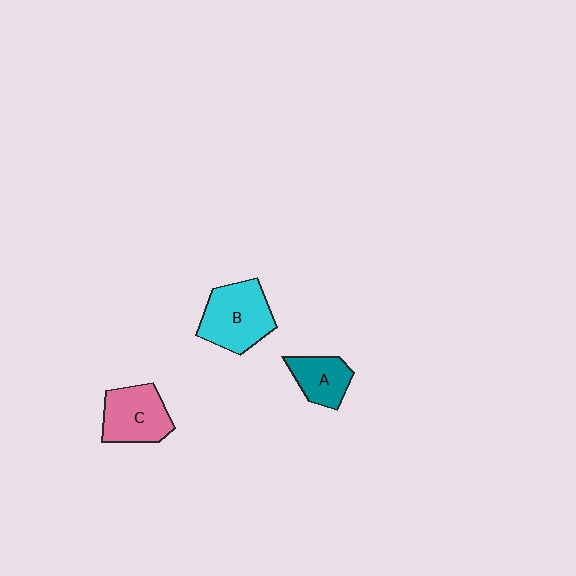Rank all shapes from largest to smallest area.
From largest to smallest: B (cyan), C (pink), A (teal).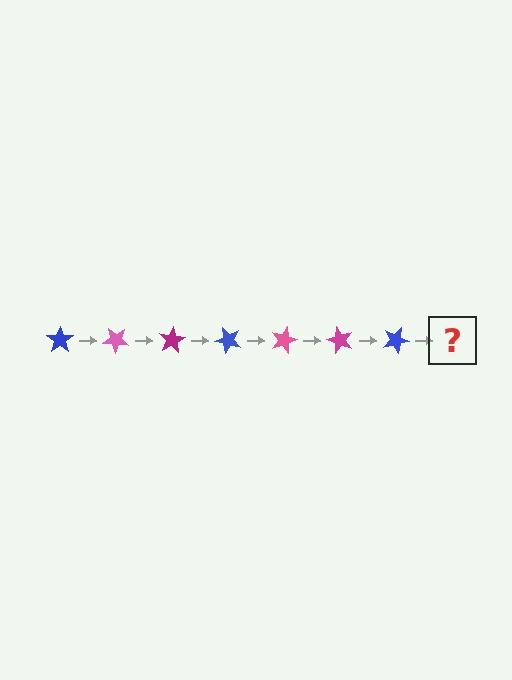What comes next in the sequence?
The next element should be a pink star, rotated 280 degrees from the start.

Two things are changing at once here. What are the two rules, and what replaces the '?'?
The two rules are that it rotates 40 degrees each step and the color cycles through blue, pink, and magenta. The '?' should be a pink star, rotated 280 degrees from the start.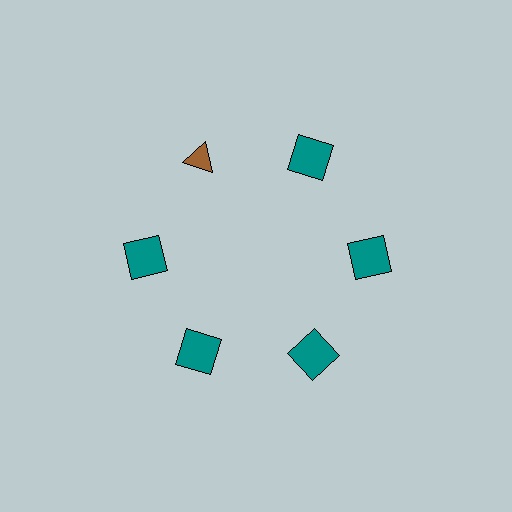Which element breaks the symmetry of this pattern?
The brown triangle at roughly the 11 o'clock position breaks the symmetry. All other shapes are teal squares.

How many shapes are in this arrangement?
There are 6 shapes arranged in a ring pattern.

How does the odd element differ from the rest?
It differs in both color (brown instead of teal) and shape (triangle instead of square).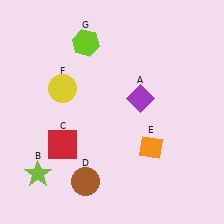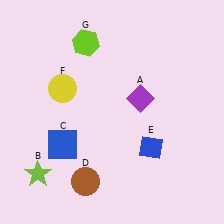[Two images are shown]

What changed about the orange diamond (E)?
In Image 1, E is orange. In Image 2, it changed to blue.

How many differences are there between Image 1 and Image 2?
There are 2 differences between the two images.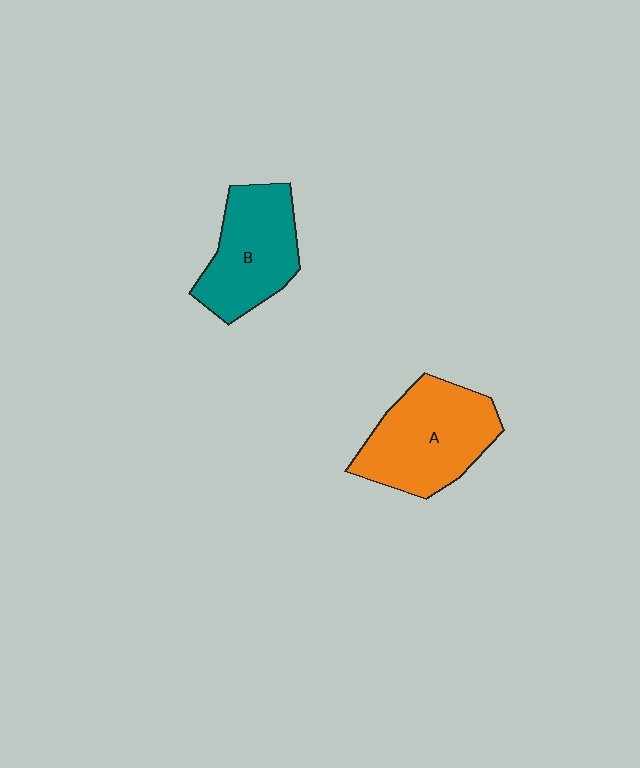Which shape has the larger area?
Shape A (orange).